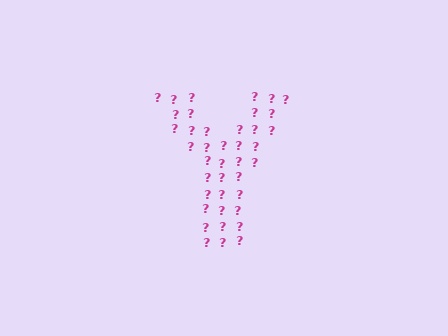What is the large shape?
The large shape is the letter Y.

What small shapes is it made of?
It is made of small question marks.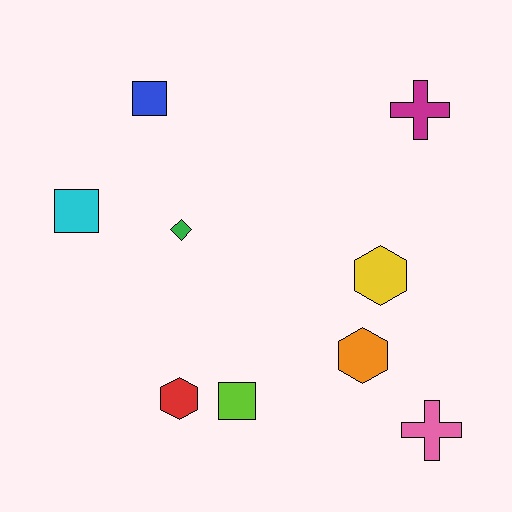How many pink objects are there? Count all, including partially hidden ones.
There is 1 pink object.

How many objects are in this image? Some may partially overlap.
There are 9 objects.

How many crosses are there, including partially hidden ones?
There are 2 crosses.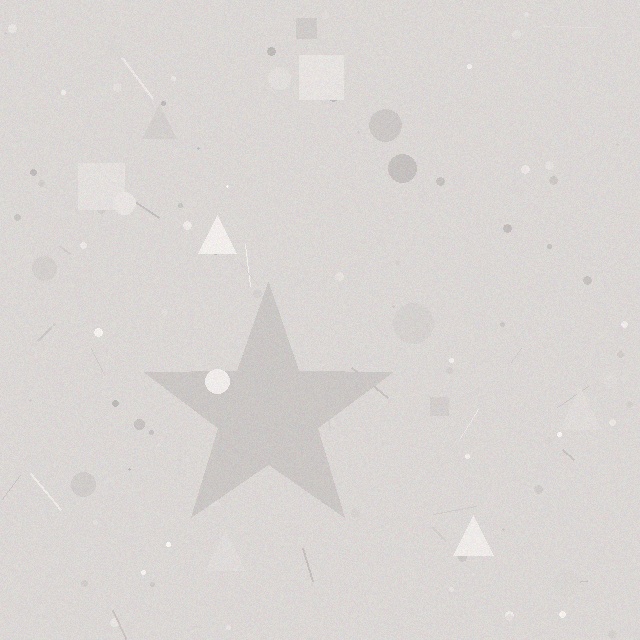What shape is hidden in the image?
A star is hidden in the image.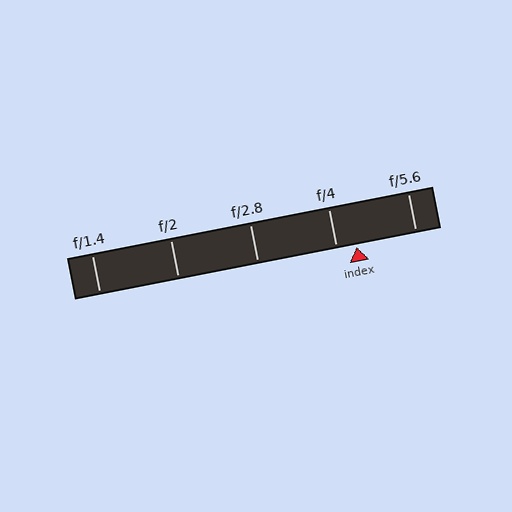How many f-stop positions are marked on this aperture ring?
There are 5 f-stop positions marked.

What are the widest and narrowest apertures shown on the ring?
The widest aperture shown is f/1.4 and the narrowest is f/5.6.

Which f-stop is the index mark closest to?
The index mark is closest to f/4.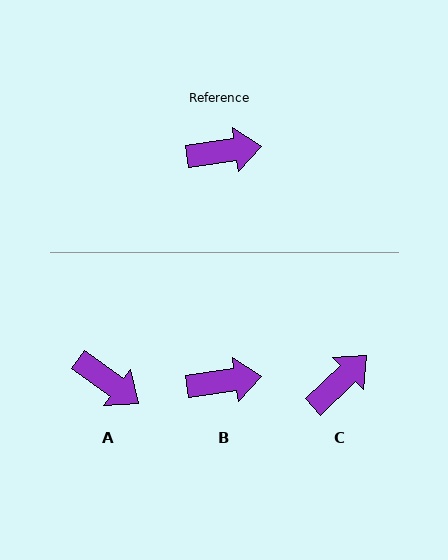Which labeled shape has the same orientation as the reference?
B.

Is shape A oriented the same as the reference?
No, it is off by about 44 degrees.